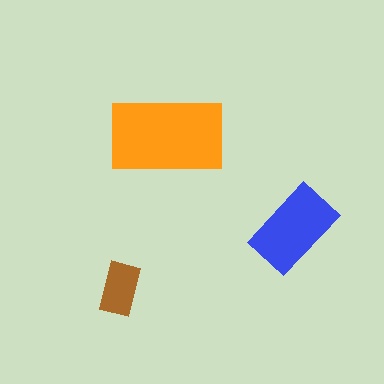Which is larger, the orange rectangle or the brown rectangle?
The orange one.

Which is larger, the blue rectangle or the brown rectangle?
The blue one.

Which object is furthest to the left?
The brown rectangle is leftmost.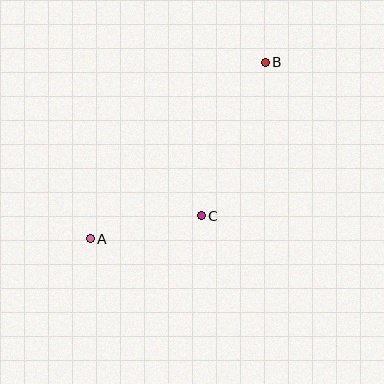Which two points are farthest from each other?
Points A and B are farthest from each other.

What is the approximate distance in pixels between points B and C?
The distance between B and C is approximately 166 pixels.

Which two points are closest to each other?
Points A and C are closest to each other.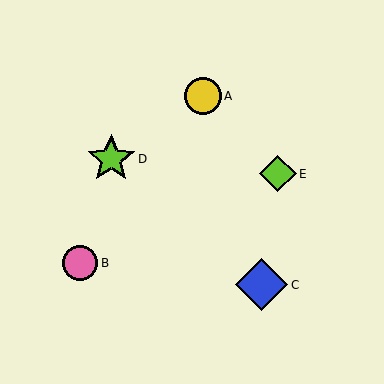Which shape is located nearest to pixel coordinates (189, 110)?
The yellow circle (labeled A) at (203, 96) is nearest to that location.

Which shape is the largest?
The blue diamond (labeled C) is the largest.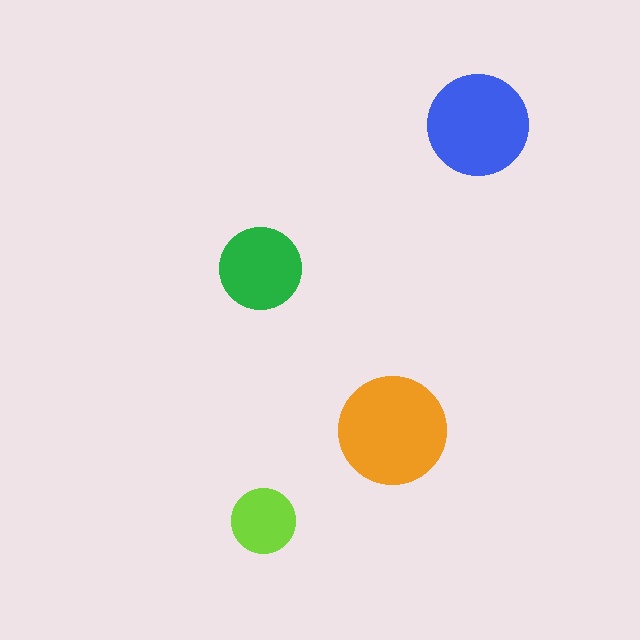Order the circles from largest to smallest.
the orange one, the blue one, the green one, the lime one.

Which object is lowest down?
The lime circle is bottommost.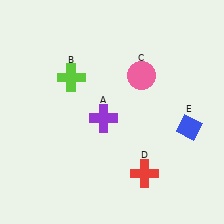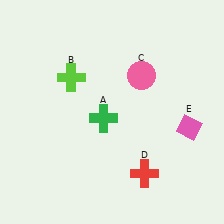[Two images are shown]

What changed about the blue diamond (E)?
In Image 1, E is blue. In Image 2, it changed to pink.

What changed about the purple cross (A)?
In Image 1, A is purple. In Image 2, it changed to green.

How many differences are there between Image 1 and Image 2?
There are 2 differences between the two images.